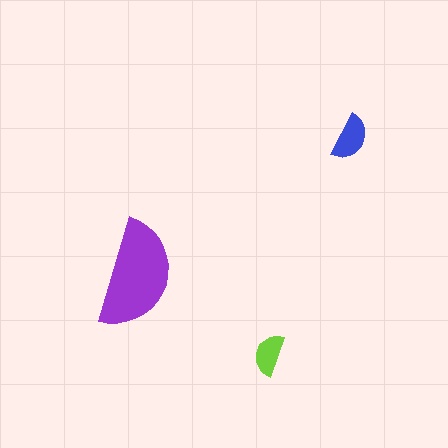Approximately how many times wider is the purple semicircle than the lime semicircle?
About 2.5 times wider.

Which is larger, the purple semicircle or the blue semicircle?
The purple one.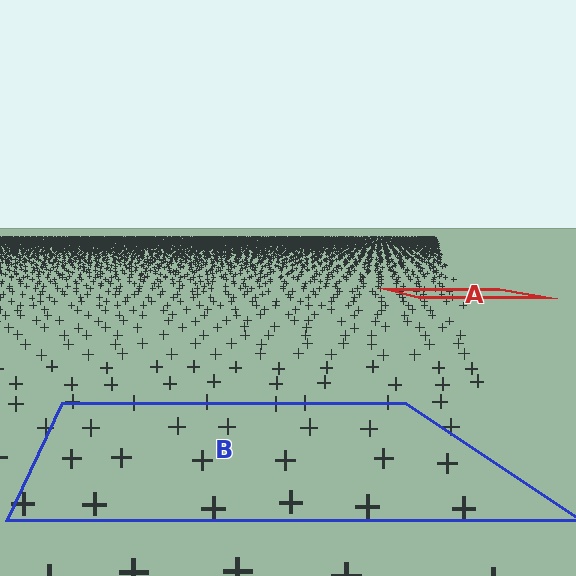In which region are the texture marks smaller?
The texture marks are smaller in region A, because it is farther away.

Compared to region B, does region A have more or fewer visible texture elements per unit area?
Region A has more texture elements per unit area — they are packed more densely because it is farther away.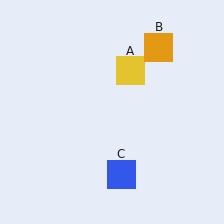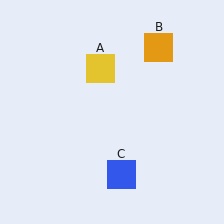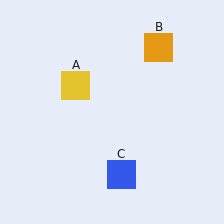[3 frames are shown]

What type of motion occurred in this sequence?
The yellow square (object A) rotated counterclockwise around the center of the scene.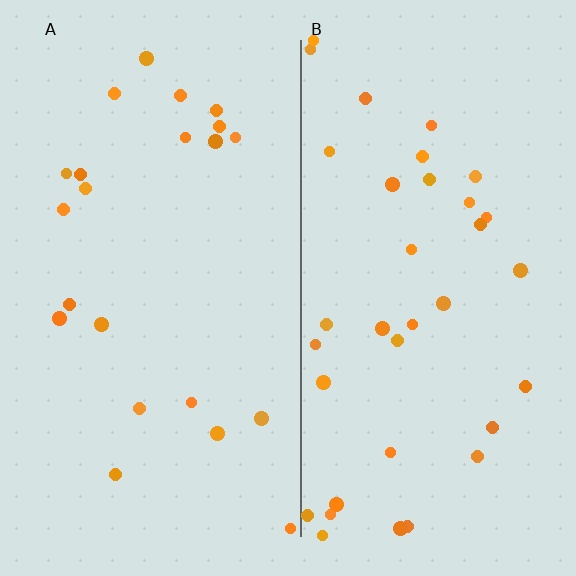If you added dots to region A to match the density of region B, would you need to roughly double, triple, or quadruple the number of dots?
Approximately double.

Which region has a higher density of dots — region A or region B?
B (the right).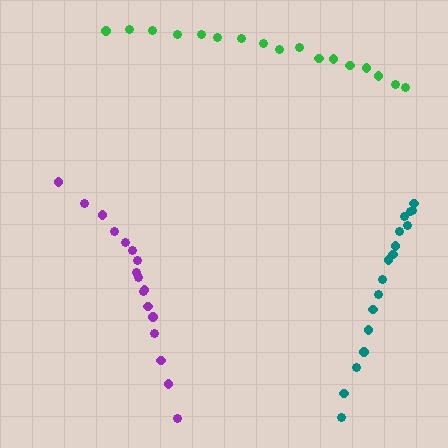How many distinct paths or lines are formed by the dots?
There are 3 distinct paths.